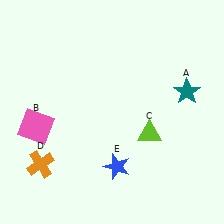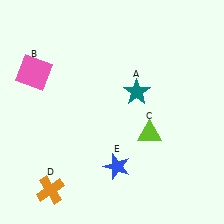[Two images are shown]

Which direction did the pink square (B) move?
The pink square (B) moved up.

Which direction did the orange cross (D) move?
The orange cross (D) moved down.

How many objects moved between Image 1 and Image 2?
3 objects moved between the two images.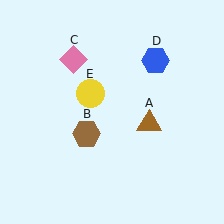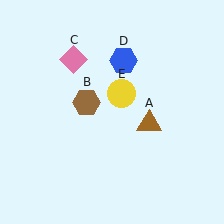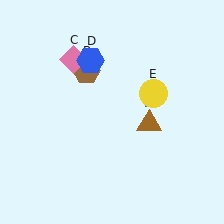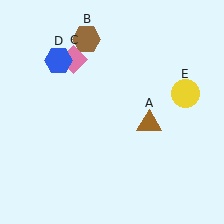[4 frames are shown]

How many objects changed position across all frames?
3 objects changed position: brown hexagon (object B), blue hexagon (object D), yellow circle (object E).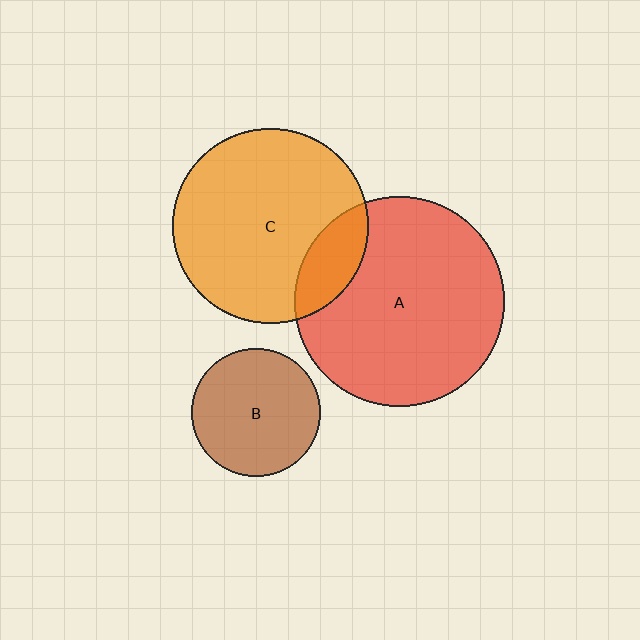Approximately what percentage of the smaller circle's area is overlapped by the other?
Approximately 15%.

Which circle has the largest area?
Circle A (red).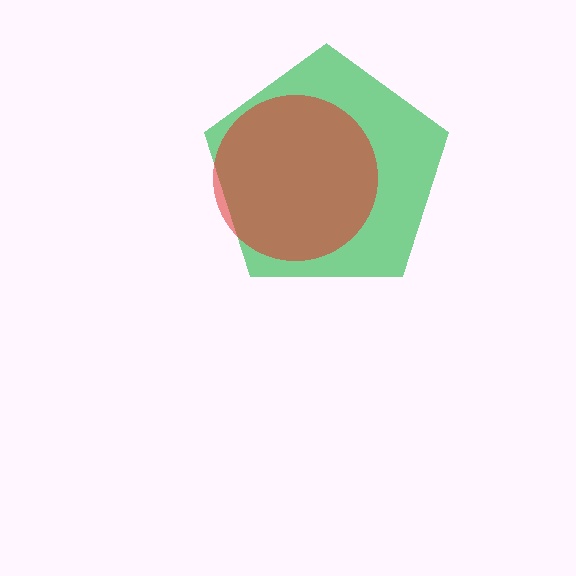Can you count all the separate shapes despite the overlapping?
Yes, there are 2 separate shapes.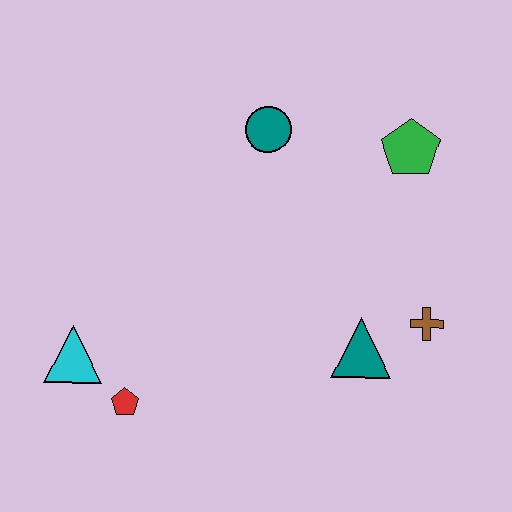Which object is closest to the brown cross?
The teal triangle is closest to the brown cross.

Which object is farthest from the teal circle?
The red pentagon is farthest from the teal circle.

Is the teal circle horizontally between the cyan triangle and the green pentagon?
Yes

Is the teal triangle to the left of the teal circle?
No